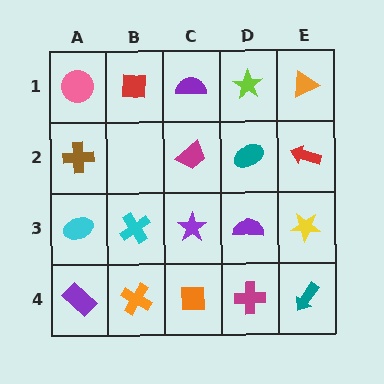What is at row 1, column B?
A red square.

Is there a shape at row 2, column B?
No, that cell is empty.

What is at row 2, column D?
A teal ellipse.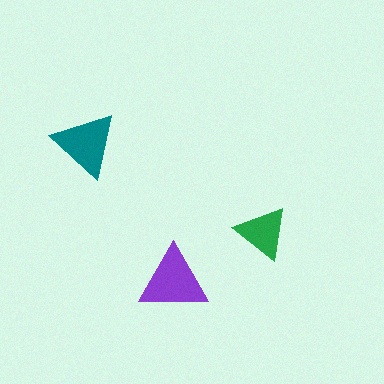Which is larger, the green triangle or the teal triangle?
The teal one.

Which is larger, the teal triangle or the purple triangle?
The purple one.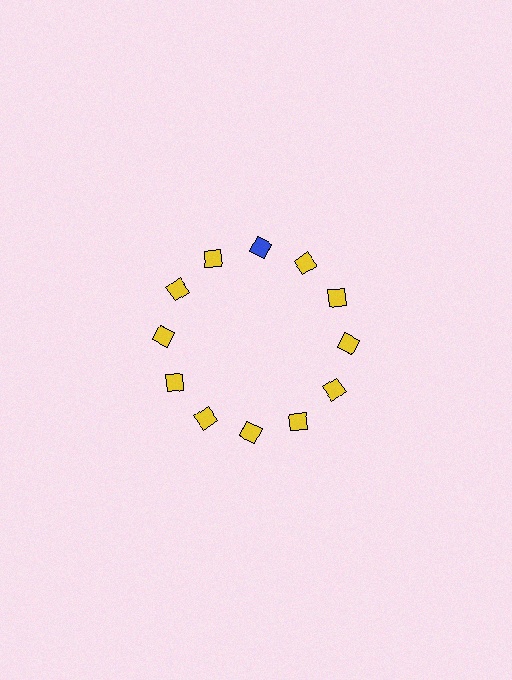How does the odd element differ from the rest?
It has a different color: blue instead of yellow.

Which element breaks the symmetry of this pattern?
The blue diamond at roughly the 12 o'clock position breaks the symmetry. All other shapes are yellow diamonds.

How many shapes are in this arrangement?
There are 12 shapes arranged in a ring pattern.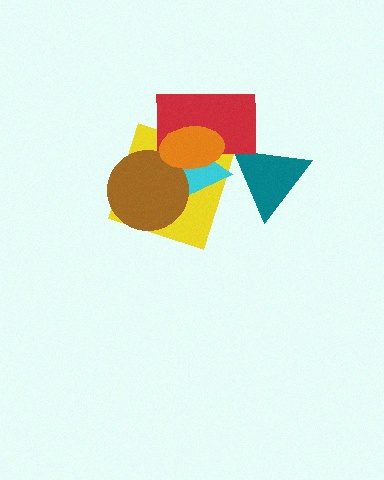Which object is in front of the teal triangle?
The red rectangle is in front of the teal triangle.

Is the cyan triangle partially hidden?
Yes, it is partially covered by another shape.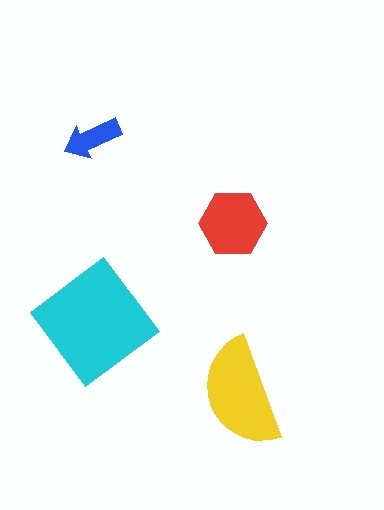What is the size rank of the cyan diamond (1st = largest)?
1st.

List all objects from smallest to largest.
The blue arrow, the red hexagon, the yellow semicircle, the cyan diamond.